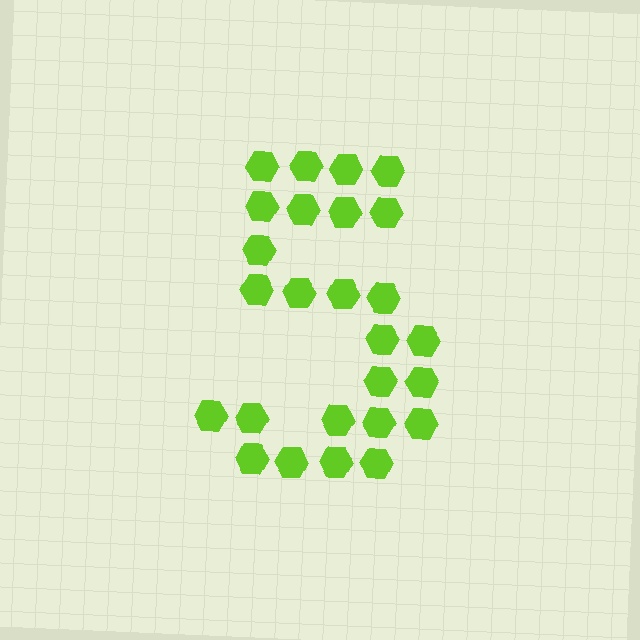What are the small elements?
The small elements are hexagons.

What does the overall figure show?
The overall figure shows the digit 5.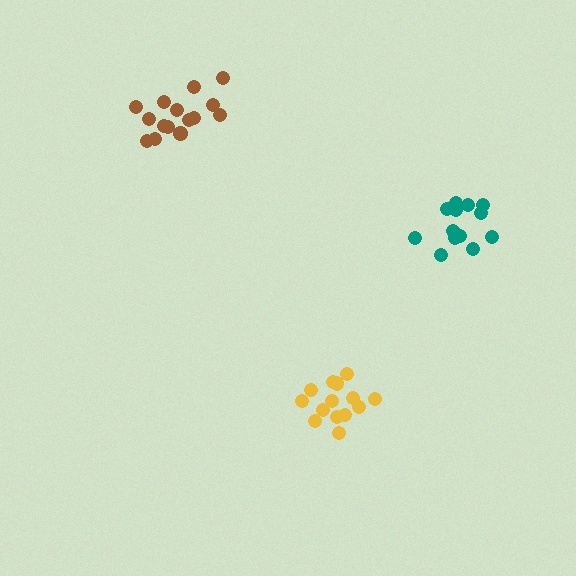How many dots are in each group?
Group 1: 15 dots, Group 2: 15 dots, Group 3: 14 dots (44 total).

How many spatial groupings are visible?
There are 3 spatial groupings.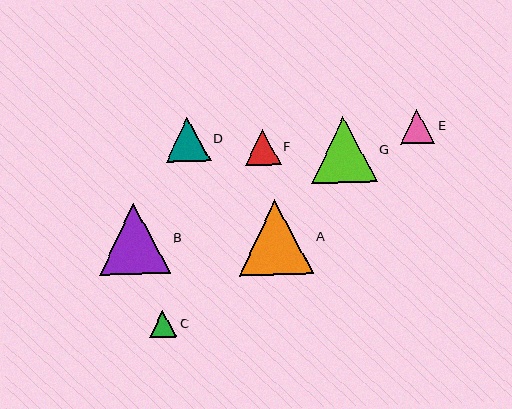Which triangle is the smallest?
Triangle C is the smallest with a size of approximately 27 pixels.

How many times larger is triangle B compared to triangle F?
Triangle B is approximately 2.0 times the size of triangle F.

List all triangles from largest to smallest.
From largest to smallest: A, B, G, D, F, E, C.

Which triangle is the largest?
Triangle A is the largest with a size of approximately 74 pixels.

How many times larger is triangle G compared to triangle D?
Triangle G is approximately 1.5 times the size of triangle D.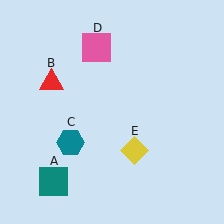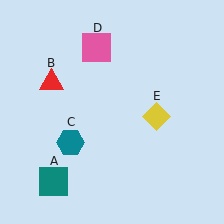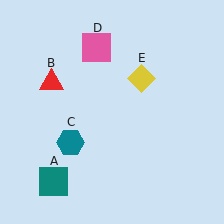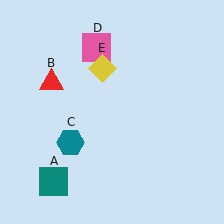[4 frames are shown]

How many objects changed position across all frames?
1 object changed position: yellow diamond (object E).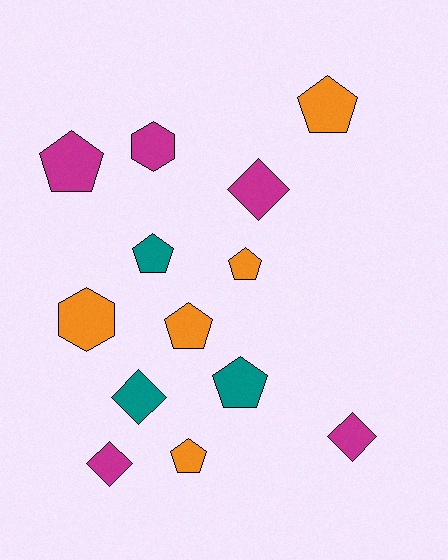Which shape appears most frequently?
Pentagon, with 7 objects.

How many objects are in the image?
There are 13 objects.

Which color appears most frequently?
Orange, with 5 objects.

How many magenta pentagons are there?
There is 1 magenta pentagon.